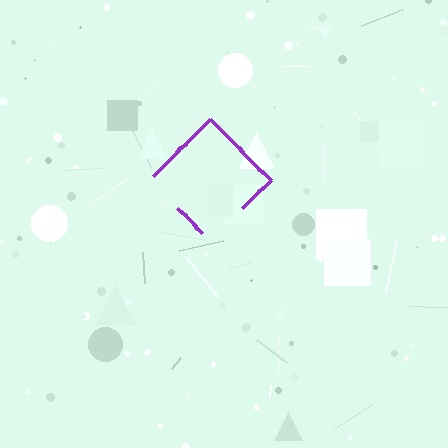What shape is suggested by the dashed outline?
The dashed outline suggests a diamond.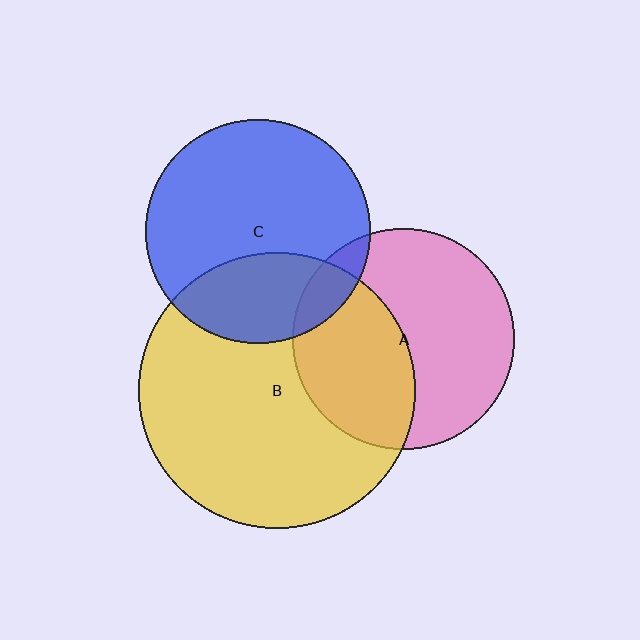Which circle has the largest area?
Circle B (yellow).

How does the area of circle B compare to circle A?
Approximately 1.6 times.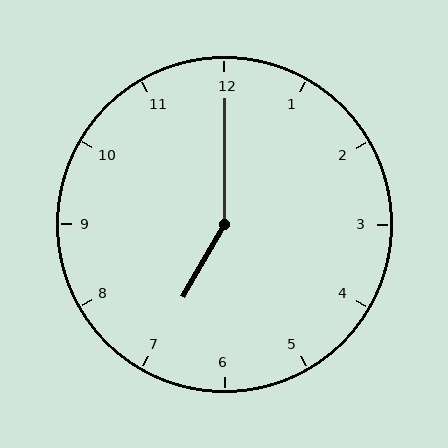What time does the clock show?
7:00.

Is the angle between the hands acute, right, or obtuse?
It is obtuse.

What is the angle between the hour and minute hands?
Approximately 150 degrees.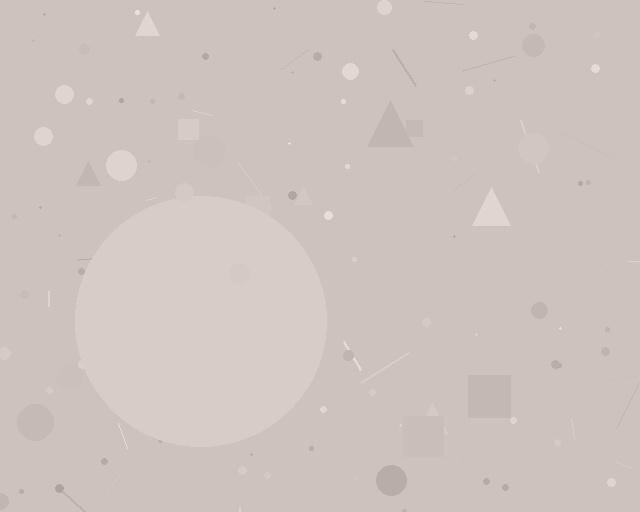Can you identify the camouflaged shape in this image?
The camouflaged shape is a circle.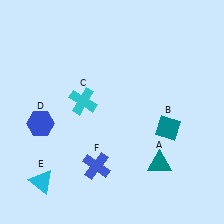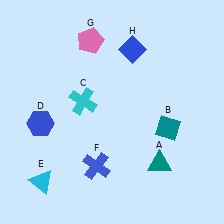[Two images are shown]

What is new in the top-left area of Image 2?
A pink pentagon (G) was added in the top-left area of Image 2.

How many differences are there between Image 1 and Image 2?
There are 2 differences between the two images.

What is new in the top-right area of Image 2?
A blue diamond (H) was added in the top-right area of Image 2.